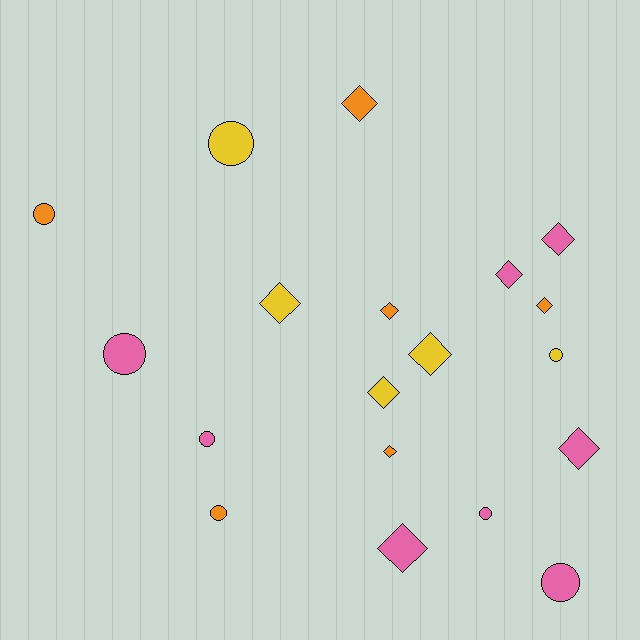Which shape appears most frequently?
Diamond, with 11 objects.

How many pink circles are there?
There are 4 pink circles.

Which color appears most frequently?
Pink, with 8 objects.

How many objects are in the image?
There are 19 objects.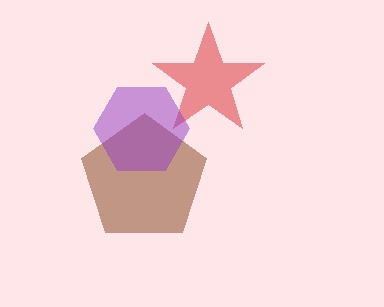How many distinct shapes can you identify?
There are 3 distinct shapes: a brown pentagon, a red star, a purple hexagon.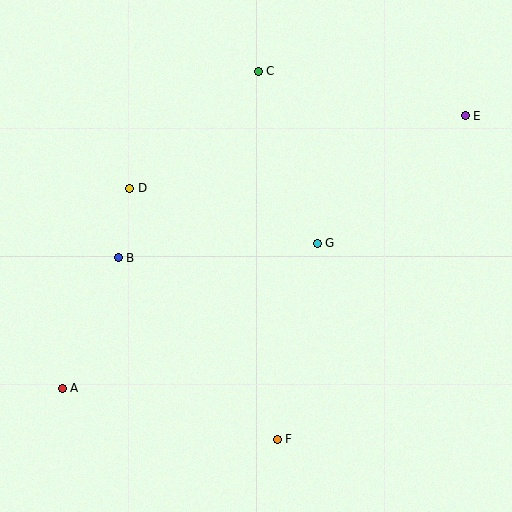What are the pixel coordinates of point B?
Point B is at (118, 258).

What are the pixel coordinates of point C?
Point C is at (258, 71).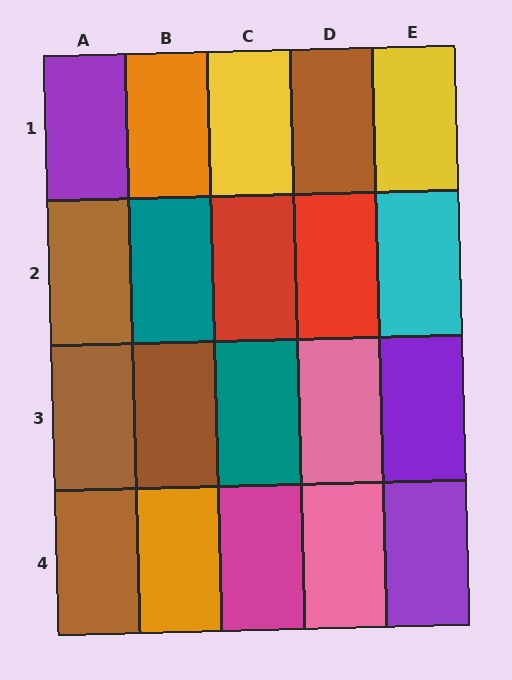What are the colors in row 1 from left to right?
Purple, orange, yellow, brown, yellow.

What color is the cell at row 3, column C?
Teal.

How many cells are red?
2 cells are red.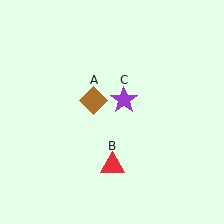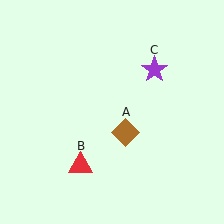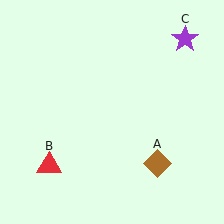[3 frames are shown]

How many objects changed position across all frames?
3 objects changed position: brown diamond (object A), red triangle (object B), purple star (object C).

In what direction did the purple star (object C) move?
The purple star (object C) moved up and to the right.